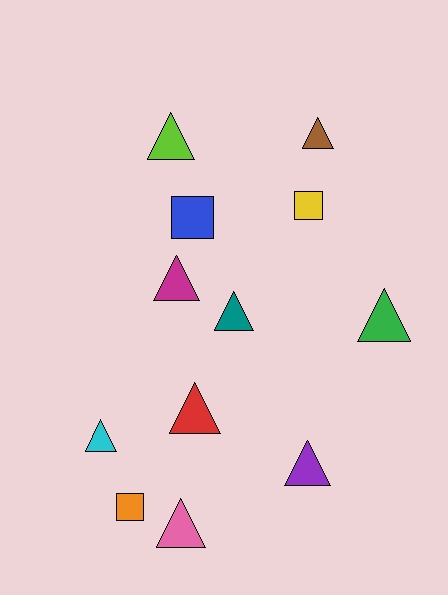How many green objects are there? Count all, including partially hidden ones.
There is 1 green object.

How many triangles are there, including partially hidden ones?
There are 9 triangles.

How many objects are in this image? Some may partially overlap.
There are 12 objects.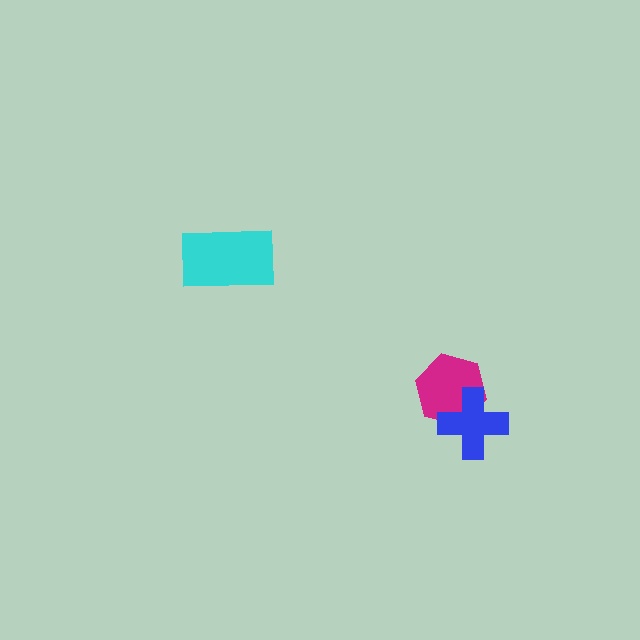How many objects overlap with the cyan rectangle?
0 objects overlap with the cyan rectangle.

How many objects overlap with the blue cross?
1 object overlaps with the blue cross.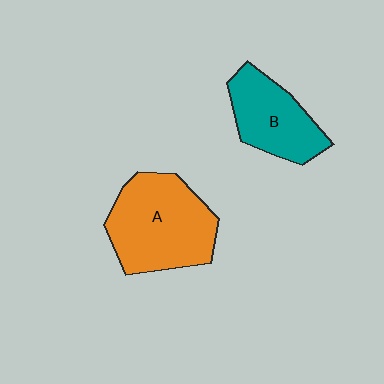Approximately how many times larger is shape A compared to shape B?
Approximately 1.5 times.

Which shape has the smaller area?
Shape B (teal).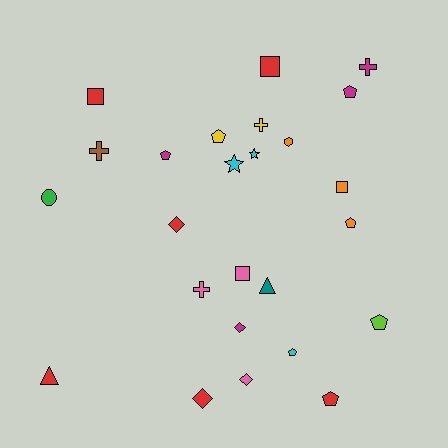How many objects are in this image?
There are 25 objects.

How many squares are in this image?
There are 4 squares.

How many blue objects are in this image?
There are no blue objects.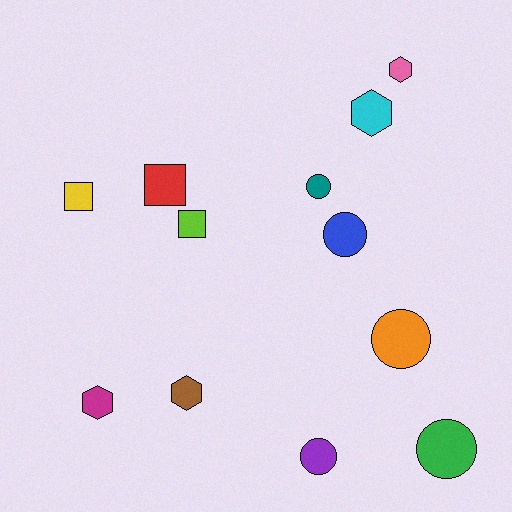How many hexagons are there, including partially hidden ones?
There are 4 hexagons.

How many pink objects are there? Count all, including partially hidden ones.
There is 1 pink object.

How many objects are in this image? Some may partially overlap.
There are 12 objects.